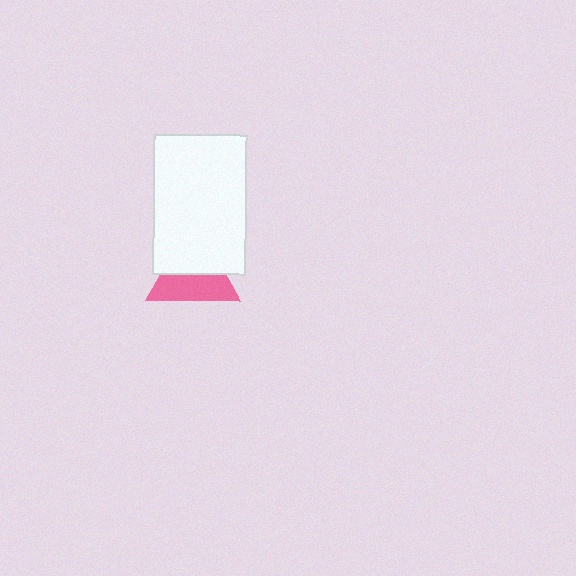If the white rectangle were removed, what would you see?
You would see the complete pink triangle.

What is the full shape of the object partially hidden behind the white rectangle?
The partially hidden object is a pink triangle.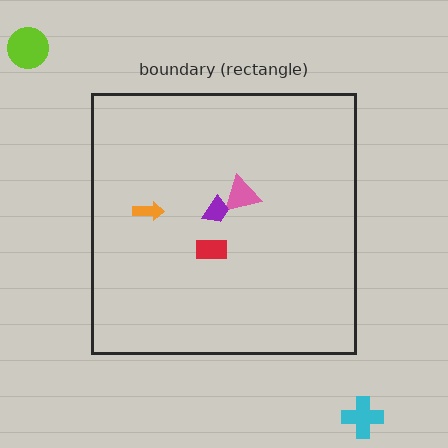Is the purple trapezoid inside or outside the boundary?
Inside.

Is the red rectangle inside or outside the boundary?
Inside.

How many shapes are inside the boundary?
4 inside, 2 outside.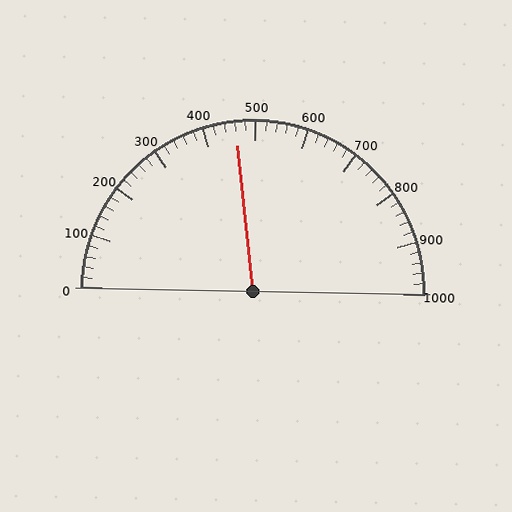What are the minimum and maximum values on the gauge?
The gauge ranges from 0 to 1000.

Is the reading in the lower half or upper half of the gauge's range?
The reading is in the lower half of the range (0 to 1000).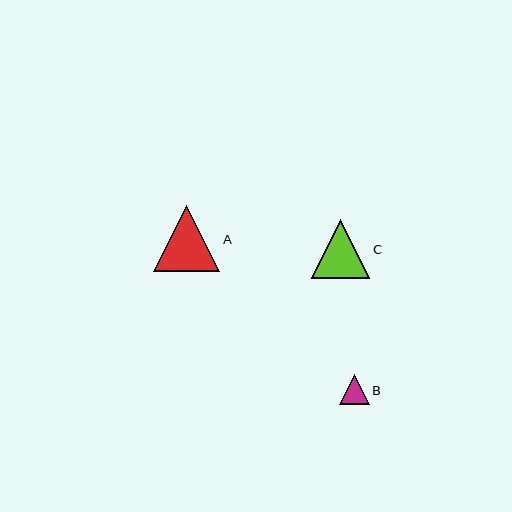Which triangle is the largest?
Triangle A is the largest with a size of approximately 67 pixels.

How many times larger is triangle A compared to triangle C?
Triangle A is approximately 1.1 times the size of triangle C.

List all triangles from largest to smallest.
From largest to smallest: A, C, B.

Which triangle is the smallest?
Triangle B is the smallest with a size of approximately 30 pixels.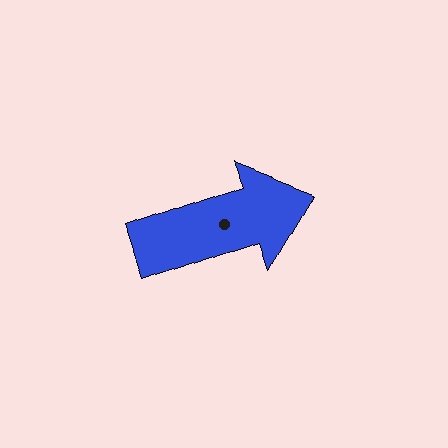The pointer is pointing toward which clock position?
Roughly 2 o'clock.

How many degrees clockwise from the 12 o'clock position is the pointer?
Approximately 71 degrees.